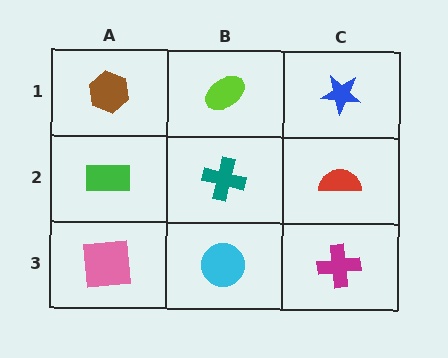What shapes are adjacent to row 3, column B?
A teal cross (row 2, column B), a pink square (row 3, column A), a magenta cross (row 3, column C).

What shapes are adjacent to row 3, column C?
A red semicircle (row 2, column C), a cyan circle (row 3, column B).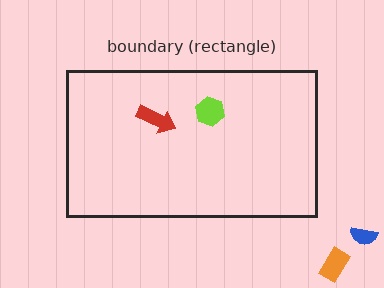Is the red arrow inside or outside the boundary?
Inside.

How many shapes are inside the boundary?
2 inside, 2 outside.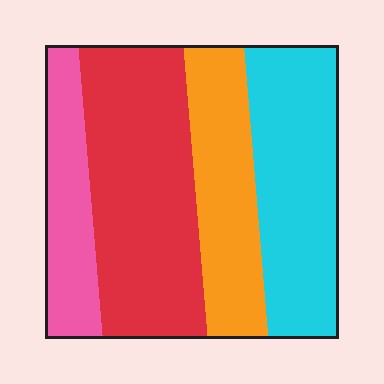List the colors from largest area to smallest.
From largest to smallest: red, cyan, orange, pink.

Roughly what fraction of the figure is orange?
Orange covers about 20% of the figure.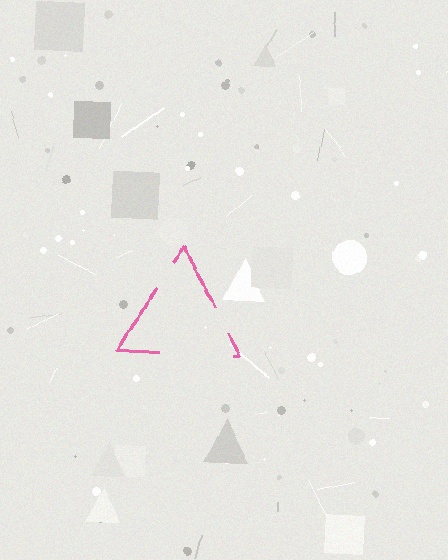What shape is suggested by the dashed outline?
The dashed outline suggests a triangle.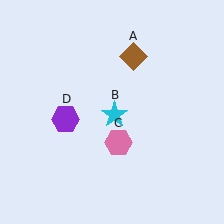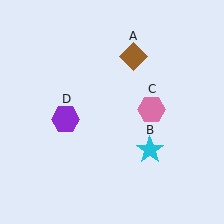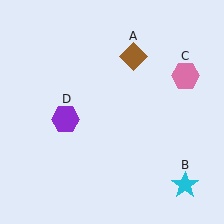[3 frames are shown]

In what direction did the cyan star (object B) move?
The cyan star (object B) moved down and to the right.